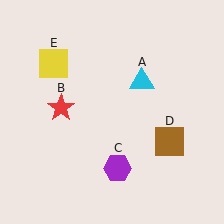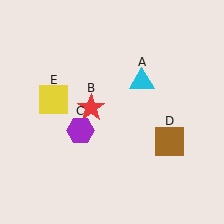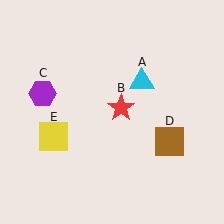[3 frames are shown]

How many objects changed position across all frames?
3 objects changed position: red star (object B), purple hexagon (object C), yellow square (object E).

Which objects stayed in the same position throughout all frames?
Cyan triangle (object A) and brown square (object D) remained stationary.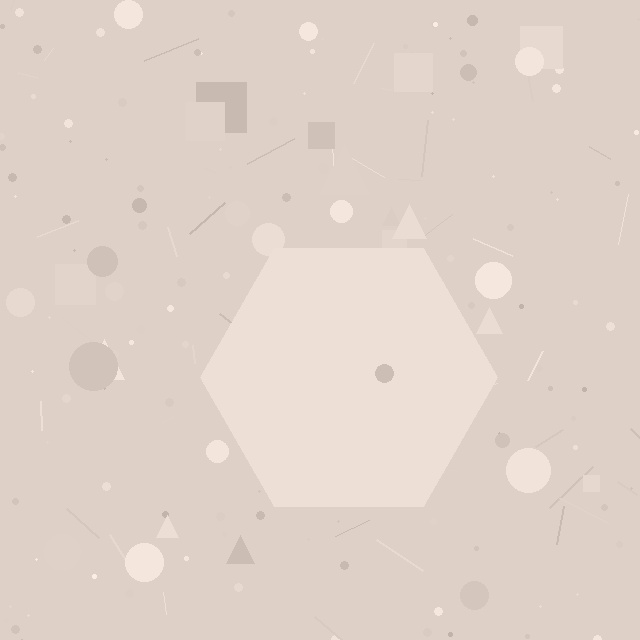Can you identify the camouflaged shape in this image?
The camouflaged shape is a hexagon.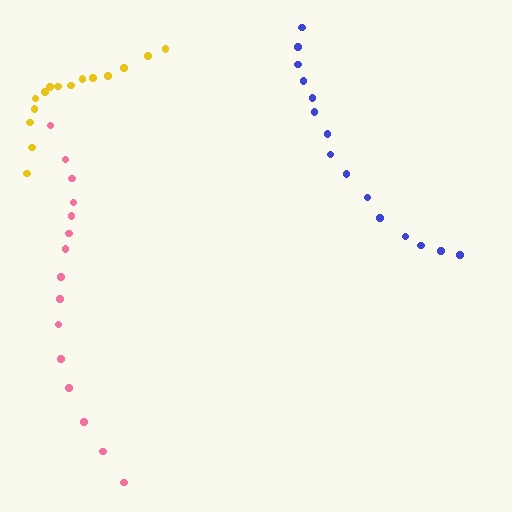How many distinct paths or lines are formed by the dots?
There are 3 distinct paths.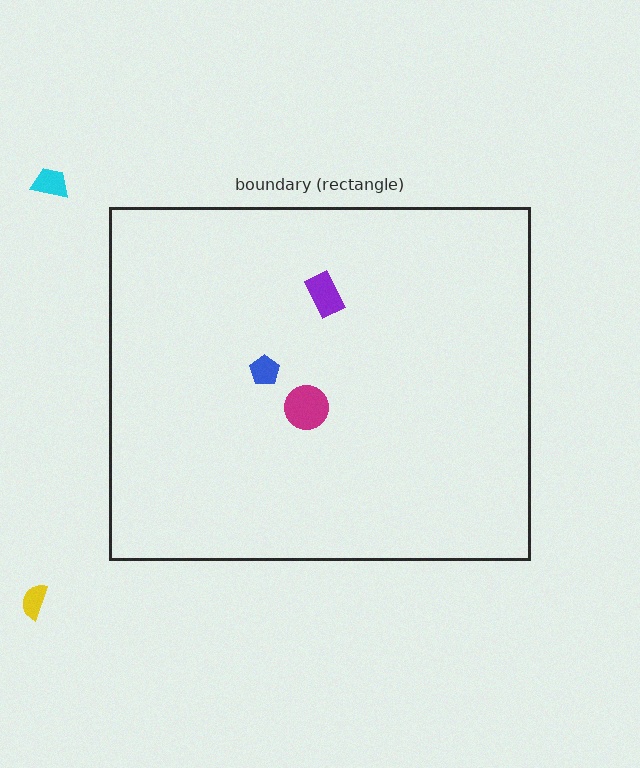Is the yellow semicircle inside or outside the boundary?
Outside.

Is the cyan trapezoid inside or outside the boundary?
Outside.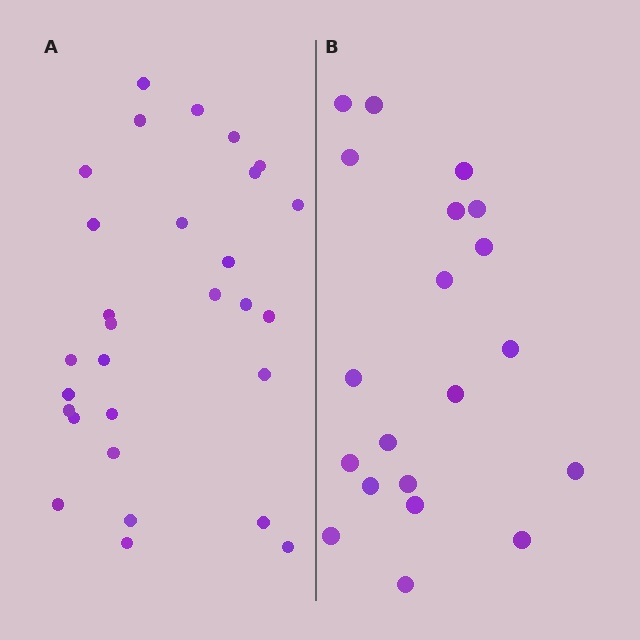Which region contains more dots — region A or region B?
Region A (the left region) has more dots.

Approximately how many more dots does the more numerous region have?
Region A has roughly 8 or so more dots than region B.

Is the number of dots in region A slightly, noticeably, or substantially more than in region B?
Region A has substantially more. The ratio is roughly 1.4 to 1.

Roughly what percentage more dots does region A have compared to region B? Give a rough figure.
About 45% more.